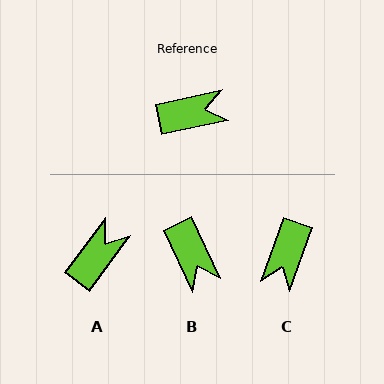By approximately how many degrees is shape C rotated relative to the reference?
Approximately 122 degrees clockwise.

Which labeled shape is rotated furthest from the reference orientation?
C, about 122 degrees away.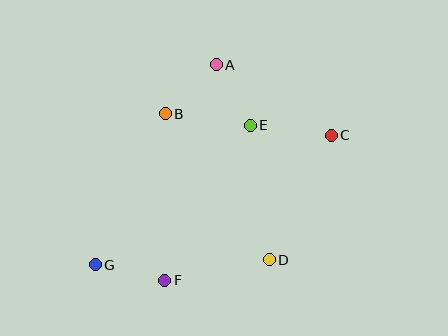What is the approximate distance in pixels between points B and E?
The distance between B and E is approximately 86 pixels.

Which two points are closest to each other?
Points A and E are closest to each other.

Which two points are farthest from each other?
Points C and G are farthest from each other.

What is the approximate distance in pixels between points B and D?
The distance between B and D is approximately 179 pixels.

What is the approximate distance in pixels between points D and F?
The distance between D and F is approximately 106 pixels.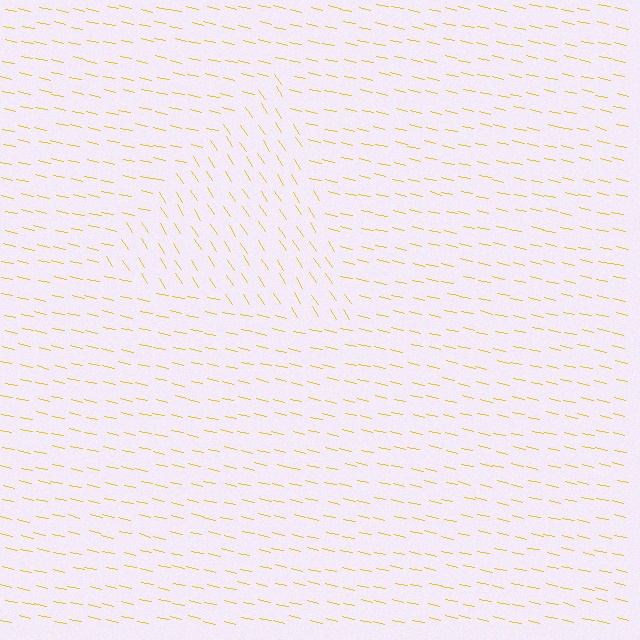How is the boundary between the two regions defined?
The boundary is defined purely by a change in line orientation (approximately 45 degrees difference). All lines are the same color and thickness.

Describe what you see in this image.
The image is filled with small yellow line segments. A triangle region in the image has lines oriented differently from the surrounding lines, creating a visible texture boundary.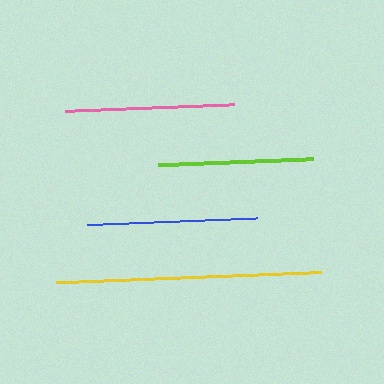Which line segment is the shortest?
The lime line is the shortest at approximately 154 pixels.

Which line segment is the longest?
The yellow line is the longest at approximately 265 pixels.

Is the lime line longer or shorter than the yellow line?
The yellow line is longer than the lime line.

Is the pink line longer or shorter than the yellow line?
The yellow line is longer than the pink line.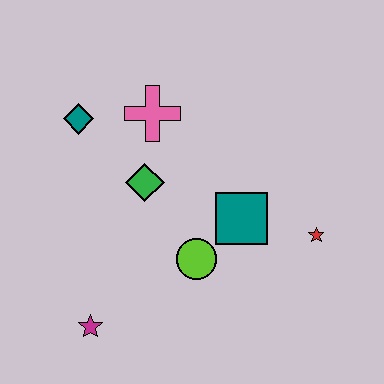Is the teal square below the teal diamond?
Yes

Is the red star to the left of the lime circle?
No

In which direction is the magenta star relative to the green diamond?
The magenta star is below the green diamond.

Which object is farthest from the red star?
The teal diamond is farthest from the red star.